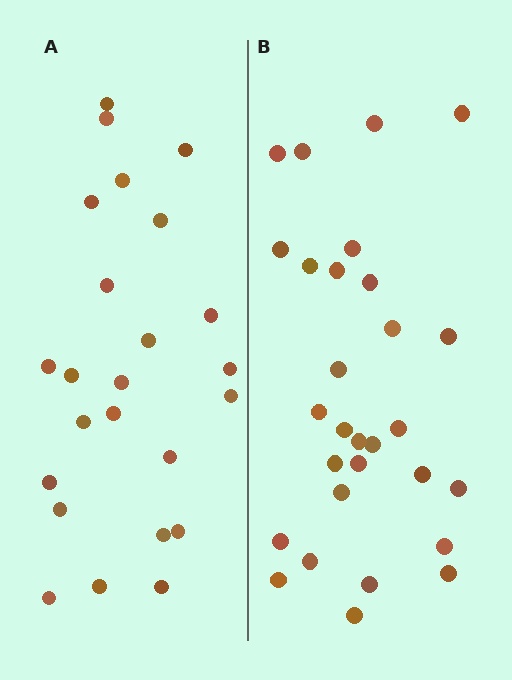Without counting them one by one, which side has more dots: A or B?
Region B (the right region) has more dots.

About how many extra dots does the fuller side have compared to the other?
Region B has about 5 more dots than region A.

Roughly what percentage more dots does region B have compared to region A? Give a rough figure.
About 20% more.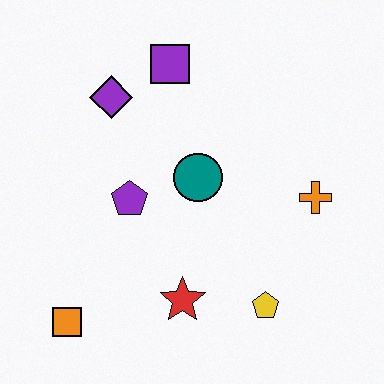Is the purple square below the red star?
No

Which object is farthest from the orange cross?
The orange square is farthest from the orange cross.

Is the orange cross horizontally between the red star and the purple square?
No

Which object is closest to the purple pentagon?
The teal circle is closest to the purple pentagon.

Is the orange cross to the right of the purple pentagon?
Yes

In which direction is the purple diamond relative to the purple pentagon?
The purple diamond is above the purple pentagon.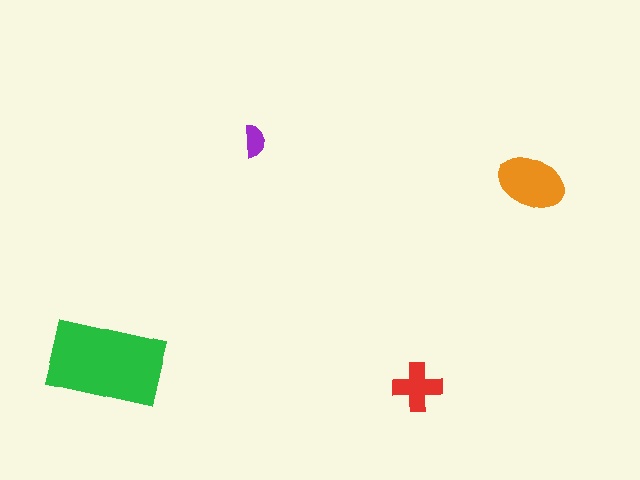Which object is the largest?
The green rectangle.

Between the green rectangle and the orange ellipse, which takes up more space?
The green rectangle.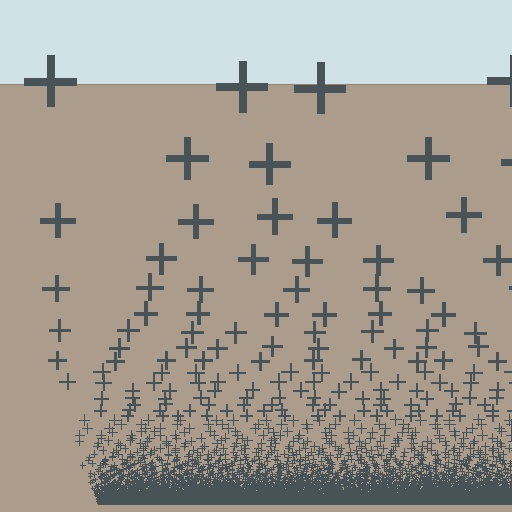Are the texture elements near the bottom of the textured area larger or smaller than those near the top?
Smaller. The gradient is inverted — elements near the bottom are smaller and denser.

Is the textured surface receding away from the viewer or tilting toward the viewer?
The surface appears to tilt toward the viewer. Texture elements get larger and sparser toward the top.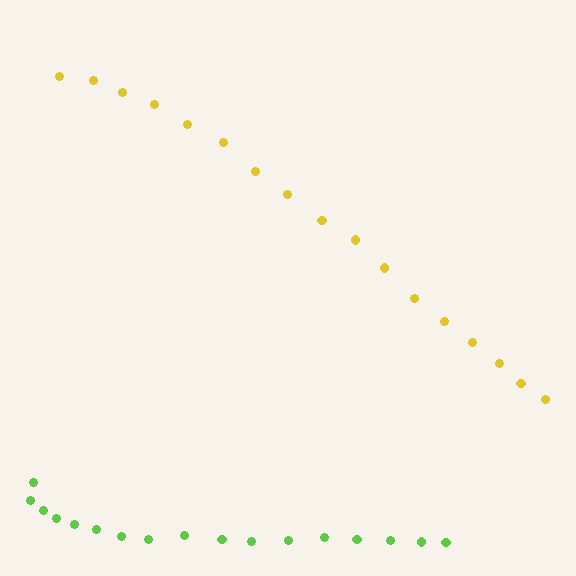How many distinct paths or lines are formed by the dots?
There are 2 distinct paths.